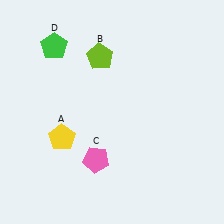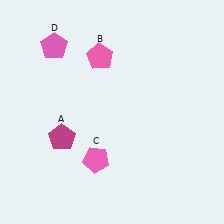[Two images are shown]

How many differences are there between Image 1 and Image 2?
There are 3 differences between the two images.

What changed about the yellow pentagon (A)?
In Image 1, A is yellow. In Image 2, it changed to magenta.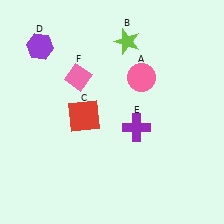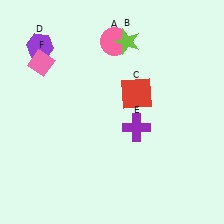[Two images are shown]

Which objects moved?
The objects that moved are: the pink circle (A), the red square (C), the pink diamond (F).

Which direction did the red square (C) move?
The red square (C) moved right.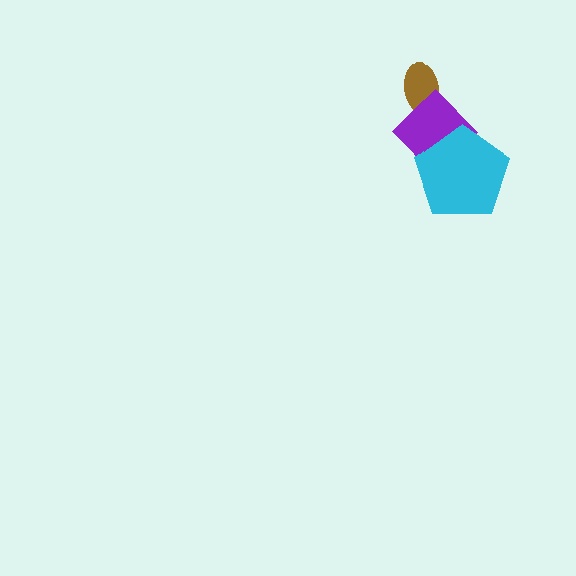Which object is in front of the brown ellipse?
The purple diamond is in front of the brown ellipse.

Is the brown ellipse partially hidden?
Yes, it is partially covered by another shape.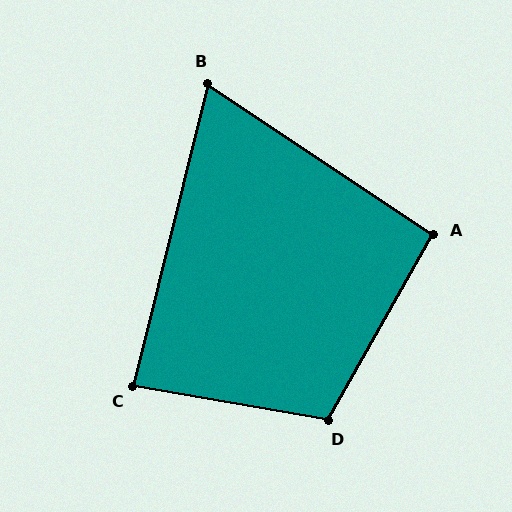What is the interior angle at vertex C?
Approximately 86 degrees (approximately right).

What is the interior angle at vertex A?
Approximately 94 degrees (approximately right).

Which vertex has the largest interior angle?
D, at approximately 110 degrees.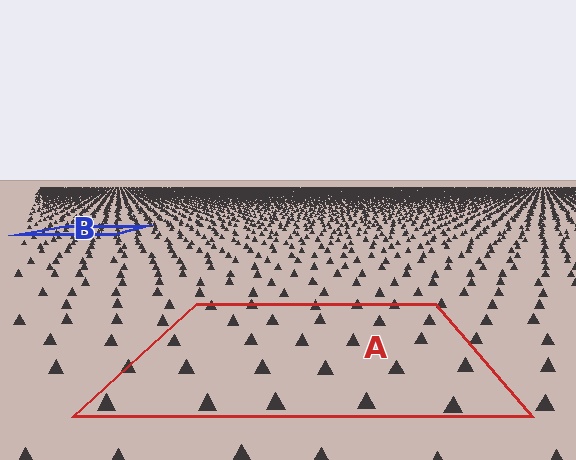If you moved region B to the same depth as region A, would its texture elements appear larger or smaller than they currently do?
They would appear larger. At a closer depth, the same texture elements are projected at a bigger on-screen size.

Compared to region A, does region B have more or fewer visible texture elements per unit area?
Region B has more texture elements per unit area — they are packed more densely because it is farther away.